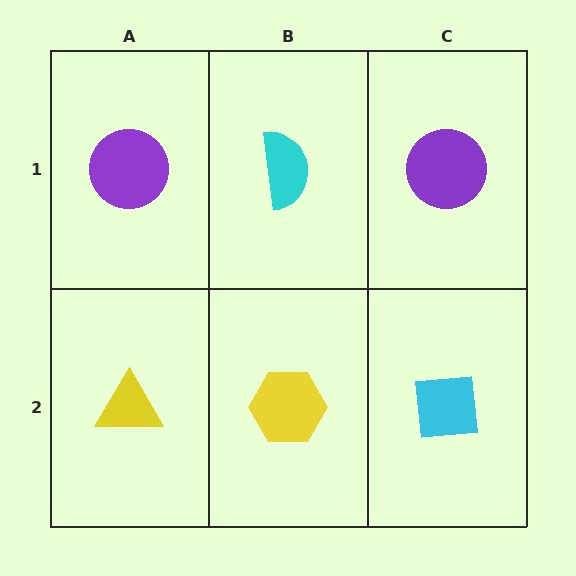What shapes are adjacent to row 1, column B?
A yellow hexagon (row 2, column B), a purple circle (row 1, column A), a purple circle (row 1, column C).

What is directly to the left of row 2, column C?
A yellow hexagon.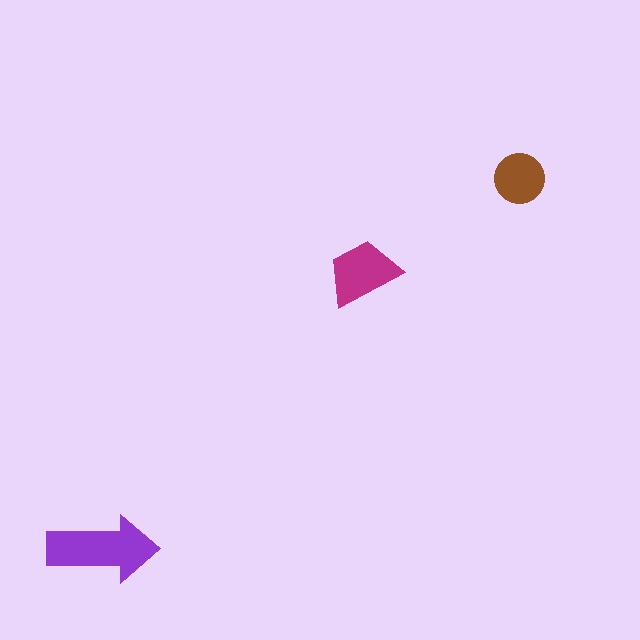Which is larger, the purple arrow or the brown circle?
The purple arrow.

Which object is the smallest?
The brown circle.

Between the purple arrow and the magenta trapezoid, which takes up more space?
The purple arrow.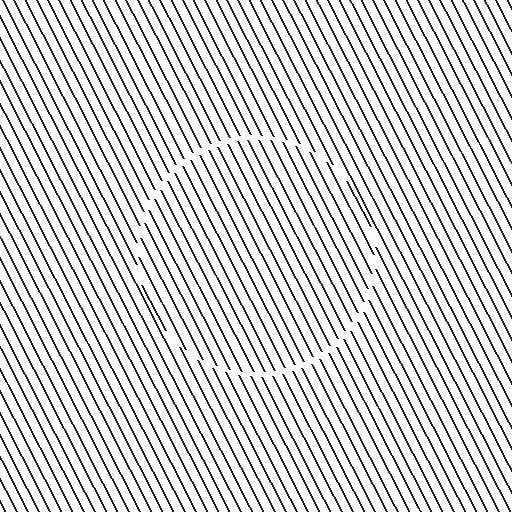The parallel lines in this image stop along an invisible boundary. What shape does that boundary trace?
An illusory circle. The interior of the shape contains the same grating, shifted by half a period — the contour is defined by the phase discontinuity where line-ends from the inner and outer gratings abut.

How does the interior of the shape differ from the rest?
The interior of the shape contains the same grating, shifted by half a period — the contour is defined by the phase discontinuity where line-ends from the inner and outer gratings abut.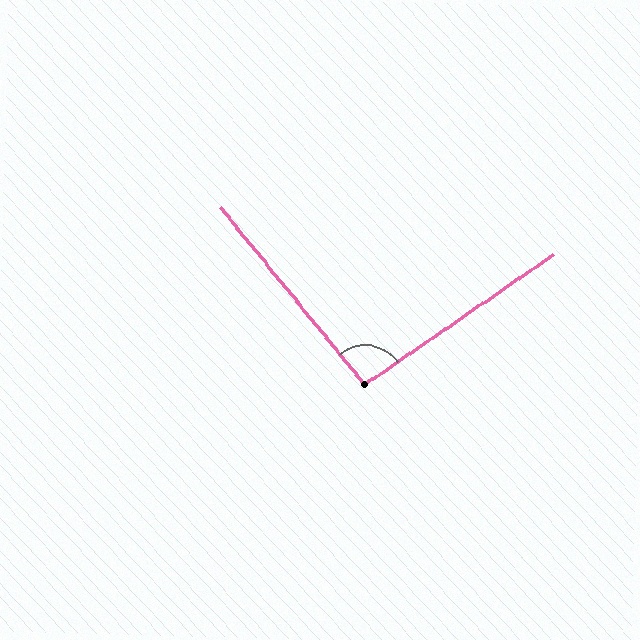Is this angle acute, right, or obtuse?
It is approximately a right angle.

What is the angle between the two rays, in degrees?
Approximately 95 degrees.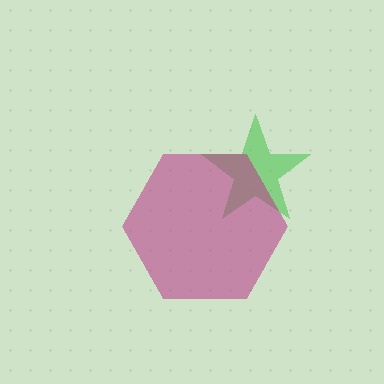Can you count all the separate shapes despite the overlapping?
Yes, there are 2 separate shapes.